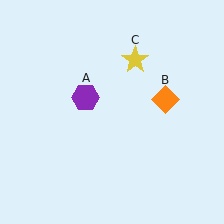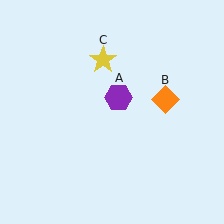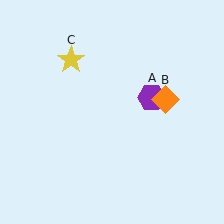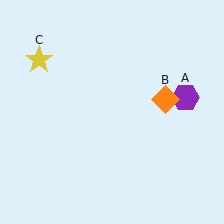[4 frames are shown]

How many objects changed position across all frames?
2 objects changed position: purple hexagon (object A), yellow star (object C).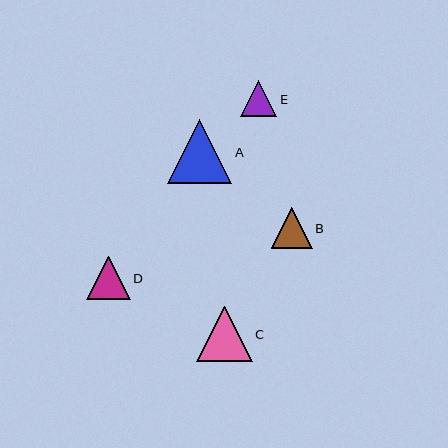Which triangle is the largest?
Triangle A is the largest with a size of approximately 64 pixels.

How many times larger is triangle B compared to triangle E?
Triangle B is approximately 1.1 times the size of triangle E.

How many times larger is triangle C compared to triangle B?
Triangle C is approximately 1.4 times the size of triangle B.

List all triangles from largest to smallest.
From largest to smallest: A, C, D, B, E.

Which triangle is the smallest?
Triangle E is the smallest with a size of approximately 36 pixels.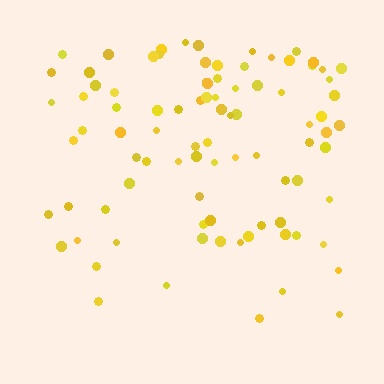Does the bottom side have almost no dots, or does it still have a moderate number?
Still a moderate number, just noticeably fewer than the top.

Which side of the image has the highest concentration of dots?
The top.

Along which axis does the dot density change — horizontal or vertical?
Vertical.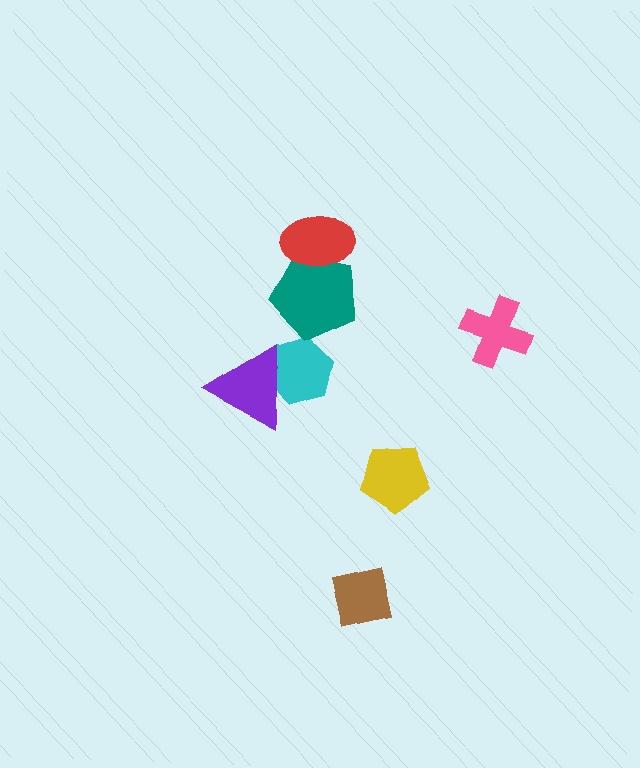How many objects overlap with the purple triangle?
1 object overlaps with the purple triangle.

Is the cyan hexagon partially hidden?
Yes, it is partially covered by another shape.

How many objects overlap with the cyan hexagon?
1 object overlaps with the cyan hexagon.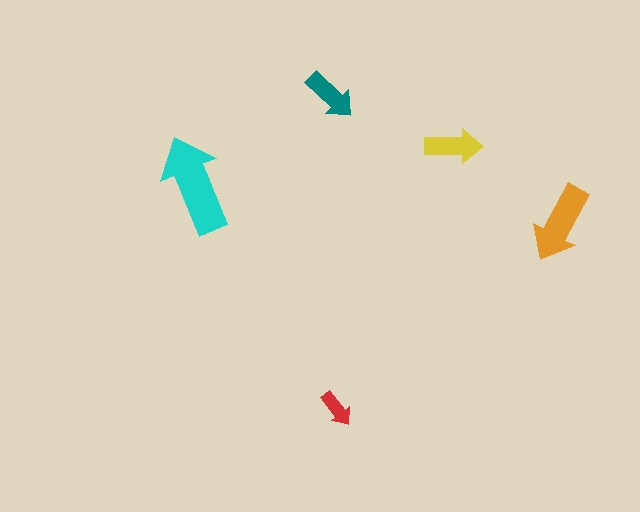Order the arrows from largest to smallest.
the cyan one, the orange one, the yellow one, the teal one, the red one.